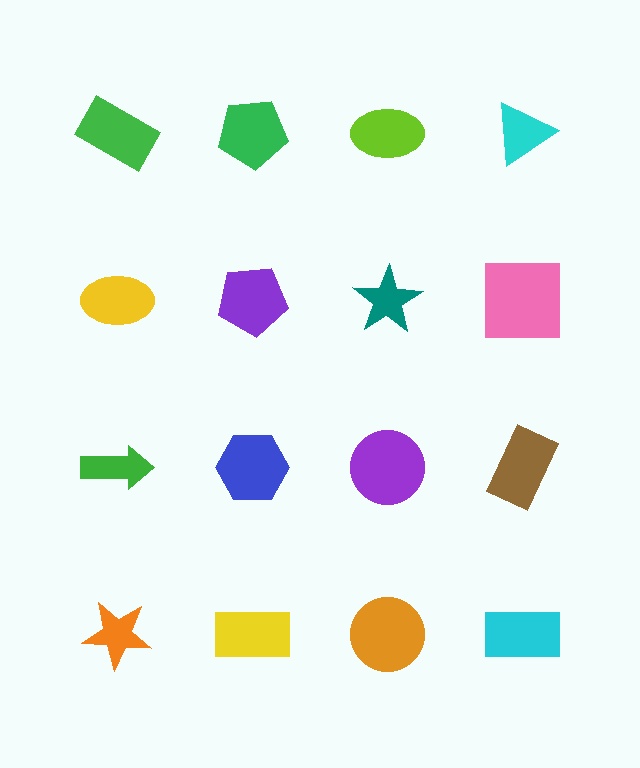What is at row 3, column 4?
A brown rectangle.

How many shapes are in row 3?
4 shapes.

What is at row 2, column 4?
A pink square.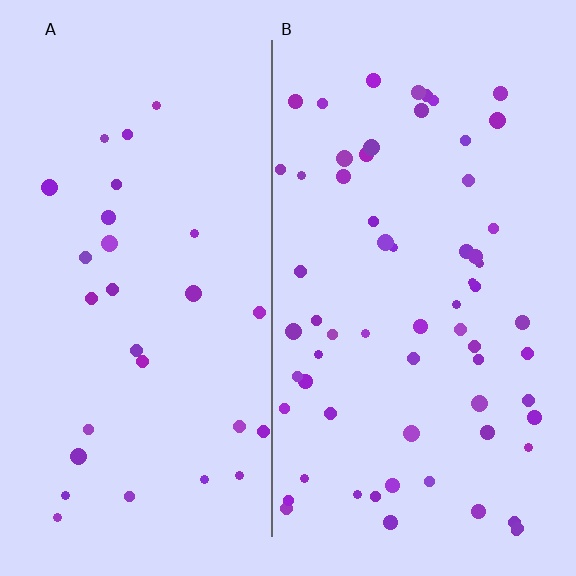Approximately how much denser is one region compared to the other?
Approximately 2.2× — region B over region A.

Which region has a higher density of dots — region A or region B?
B (the right).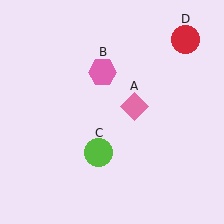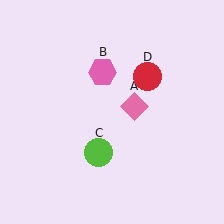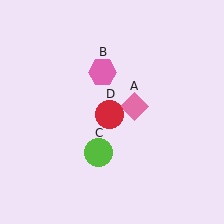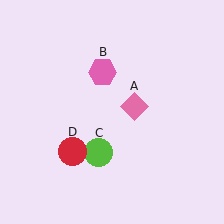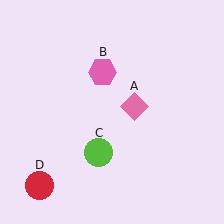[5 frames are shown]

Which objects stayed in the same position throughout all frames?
Pink diamond (object A) and pink hexagon (object B) and lime circle (object C) remained stationary.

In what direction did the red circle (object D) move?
The red circle (object D) moved down and to the left.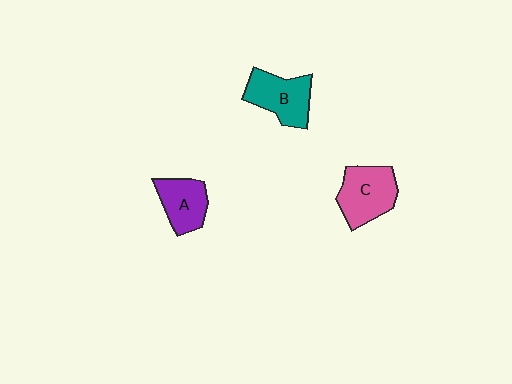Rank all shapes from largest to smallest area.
From largest to smallest: C (pink), B (teal), A (purple).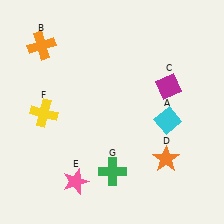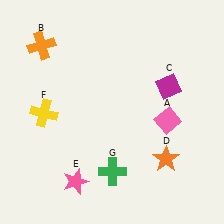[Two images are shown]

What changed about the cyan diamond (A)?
In Image 1, A is cyan. In Image 2, it changed to pink.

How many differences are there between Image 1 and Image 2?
There is 1 difference between the two images.